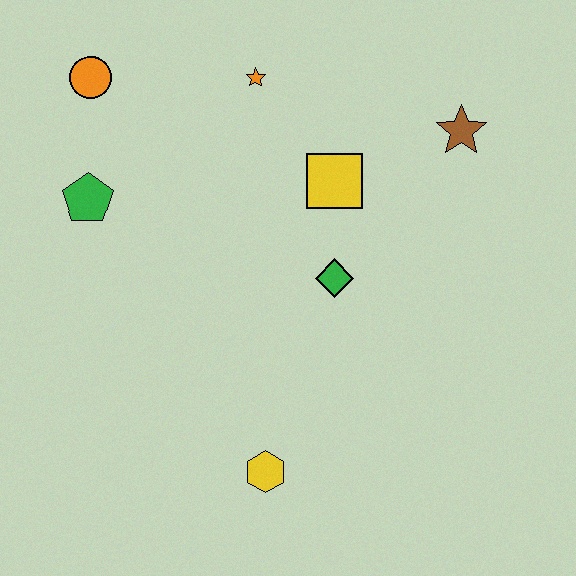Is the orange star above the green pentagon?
Yes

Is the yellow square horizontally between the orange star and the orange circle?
No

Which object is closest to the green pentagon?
The orange circle is closest to the green pentagon.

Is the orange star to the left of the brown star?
Yes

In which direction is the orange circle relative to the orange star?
The orange circle is to the left of the orange star.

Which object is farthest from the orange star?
The yellow hexagon is farthest from the orange star.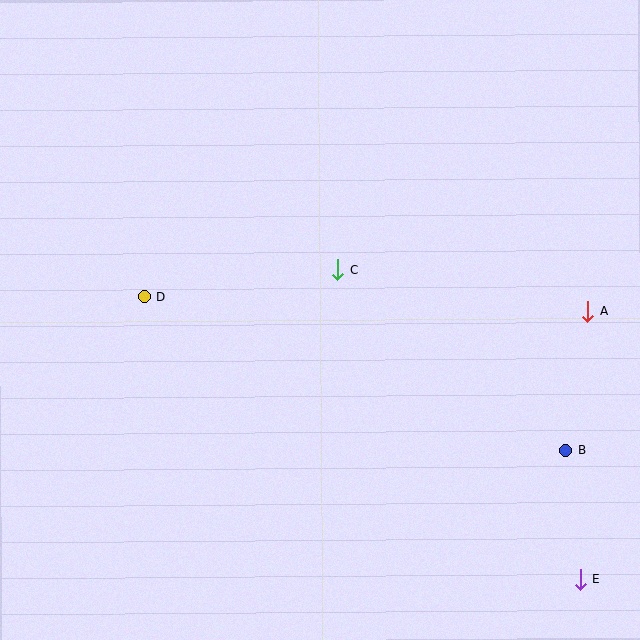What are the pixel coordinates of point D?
Point D is at (144, 297).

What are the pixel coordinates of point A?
Point A is at (588, 311).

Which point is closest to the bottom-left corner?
Point D is closest to the bottom-left corner.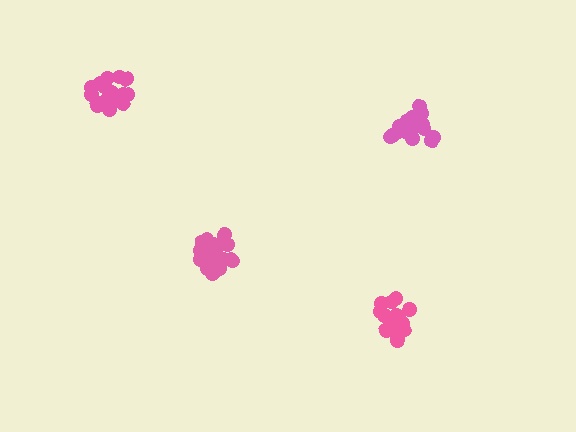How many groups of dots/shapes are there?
There are 4 groups.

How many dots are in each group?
Group 1: 21 dots, Group 2: 19 dots, Group 3: 16 dots, Group 4: 20 dots (76 total).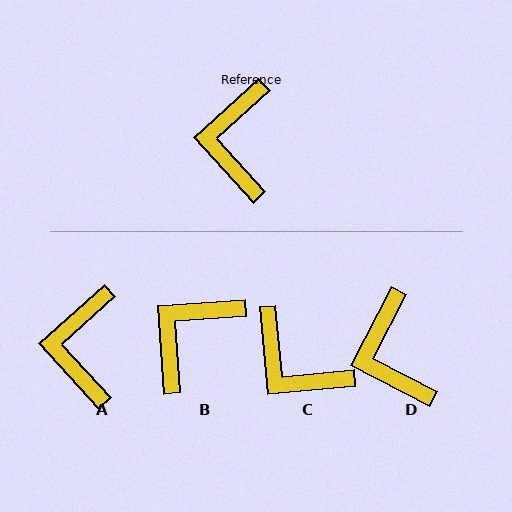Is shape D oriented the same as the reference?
No, it is off by about 20 degrees.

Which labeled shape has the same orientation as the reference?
A.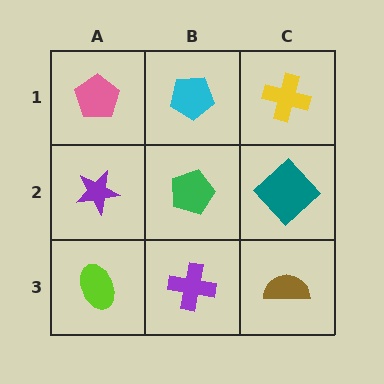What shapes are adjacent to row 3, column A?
A purple star (row 2, column A), a purple cross (row 3, column B).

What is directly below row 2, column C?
A brown semicircle.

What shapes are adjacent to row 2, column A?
A pink pentagon (row 1, column A), a lime ellipse (row 3, column A), a green pentagon (row 2, column B).